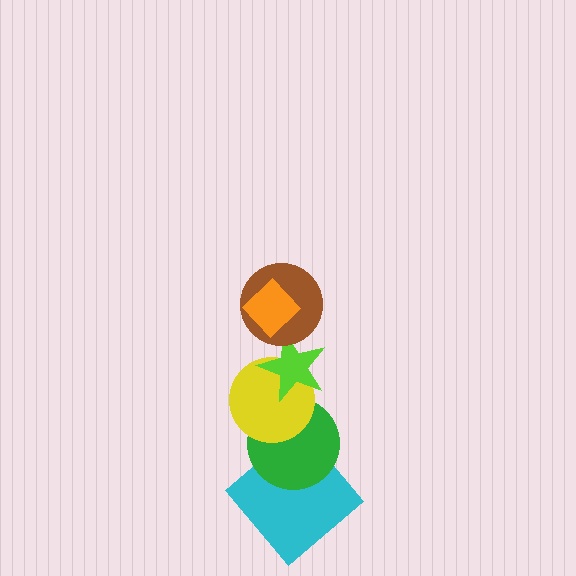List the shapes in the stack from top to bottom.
From top to bottom: the orange diamond, the brown circle, the lime star, the yellow circle, the green circle, the cyan diamond.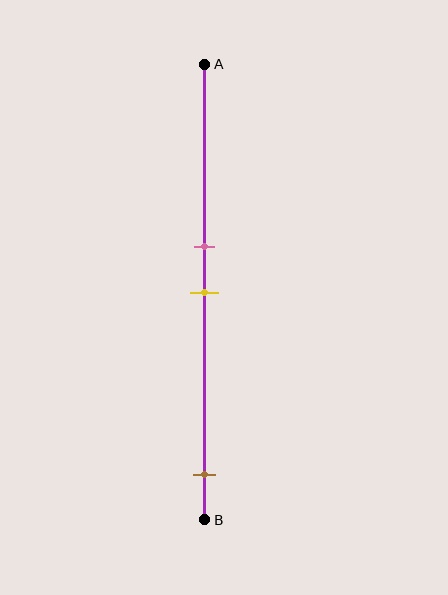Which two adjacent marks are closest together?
The pink and yellow marks are the closest adjacent pair.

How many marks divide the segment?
There are 3 marks dividing the segment.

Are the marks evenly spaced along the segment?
No, the marks are not evenly spaced.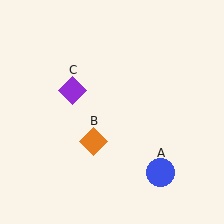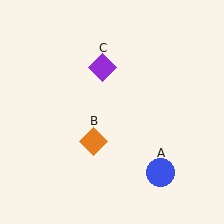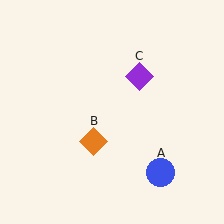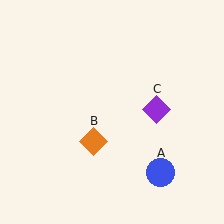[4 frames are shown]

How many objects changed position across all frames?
1 object changed position: purple diamond (object C).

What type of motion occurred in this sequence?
The purple diamond (object C) rotated clockwise around the center of the scene.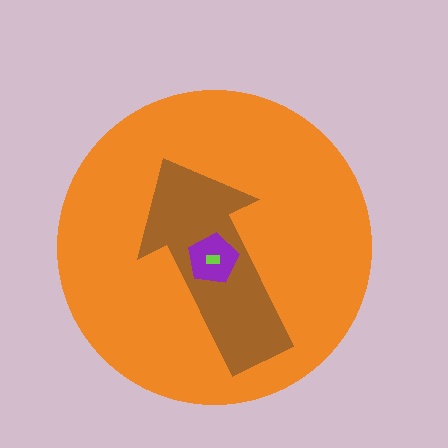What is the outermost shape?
The orange circle.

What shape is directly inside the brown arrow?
The purple pentagon.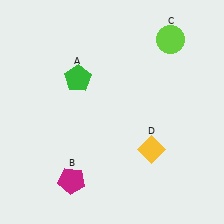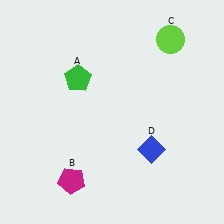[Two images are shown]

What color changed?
The diamond (D) changed from yellow in Image 1 to blue in Image 2.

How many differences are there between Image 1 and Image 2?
There is 1 difference between the two images.